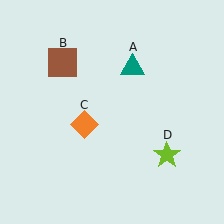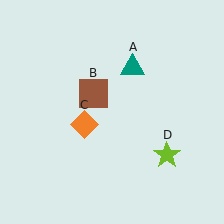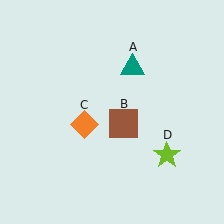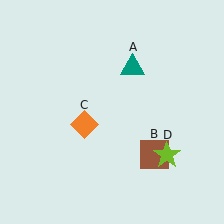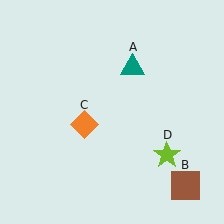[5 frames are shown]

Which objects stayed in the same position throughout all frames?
Teal triangle (object A) and orange diamond (object C) and lime star (object D) remained stationary.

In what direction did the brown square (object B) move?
The brown square (object B) moved down and to the right.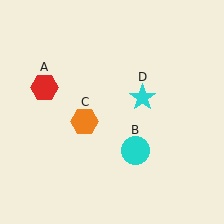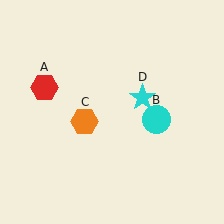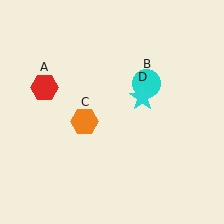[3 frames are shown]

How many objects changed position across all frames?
1 object changed position: cyan circle (object B).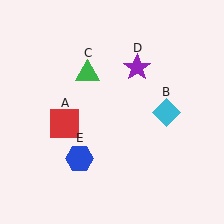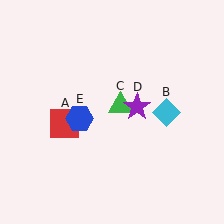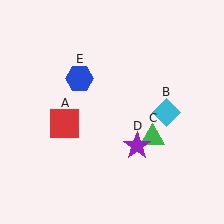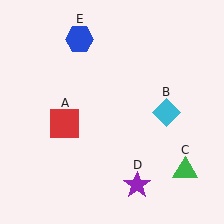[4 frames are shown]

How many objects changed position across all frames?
3 objects changed position: green triangle (object C), purple star (object D), blue hexagon (object E).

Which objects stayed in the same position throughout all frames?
Red square (object A) and cyan diamond (object B) remained stationary.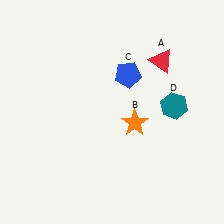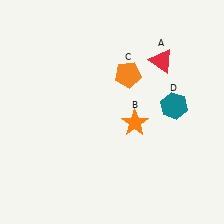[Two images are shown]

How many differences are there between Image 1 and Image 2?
There is 1 difference between the two images.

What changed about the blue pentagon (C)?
In Image 1, C is blue. In Image 2, it changed to orange.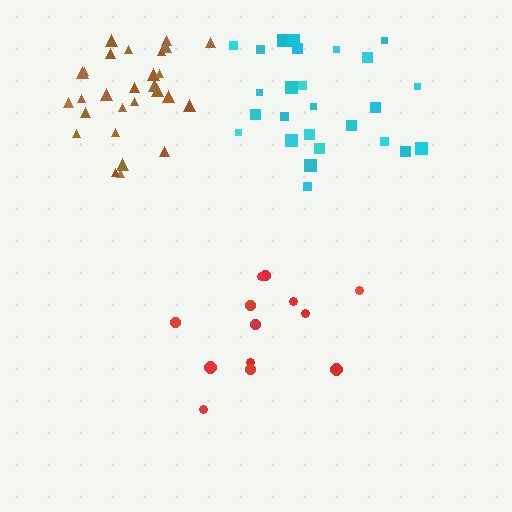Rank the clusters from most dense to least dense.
brown, cyan, red.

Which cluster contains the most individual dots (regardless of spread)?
Brown (28).